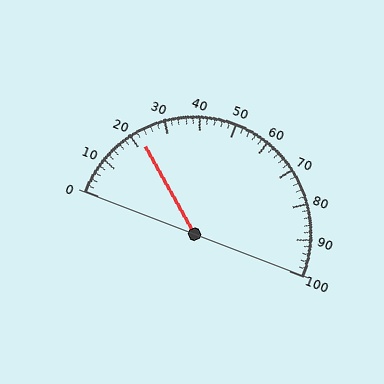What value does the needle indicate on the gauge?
The needle indicates approximately 22.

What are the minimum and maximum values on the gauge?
The gauge ranges from 0 to 100.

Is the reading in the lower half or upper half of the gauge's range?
The reading is in the lower half of the range (0 to 100).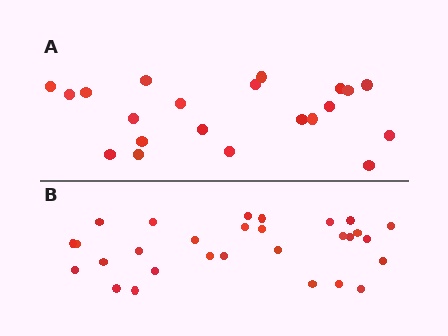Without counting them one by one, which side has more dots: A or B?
Region B (the bottom region) has more dots.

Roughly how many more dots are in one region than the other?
Region B has roughly 8 or so more dots than region A.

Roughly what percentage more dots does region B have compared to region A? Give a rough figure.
About 40% more.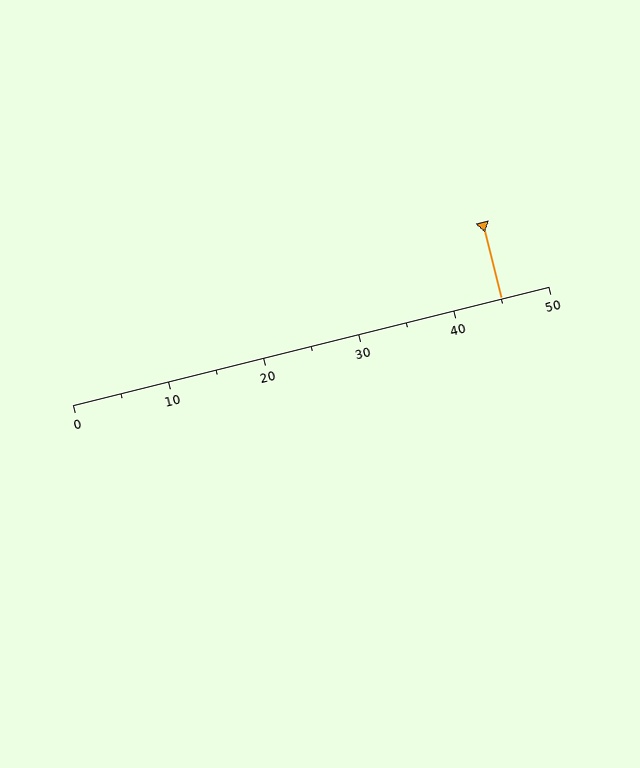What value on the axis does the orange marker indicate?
The marker indicates approximately 45.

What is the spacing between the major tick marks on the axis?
The major ticks are spaced 10 apart.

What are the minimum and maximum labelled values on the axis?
The axis runs from 0 to 50.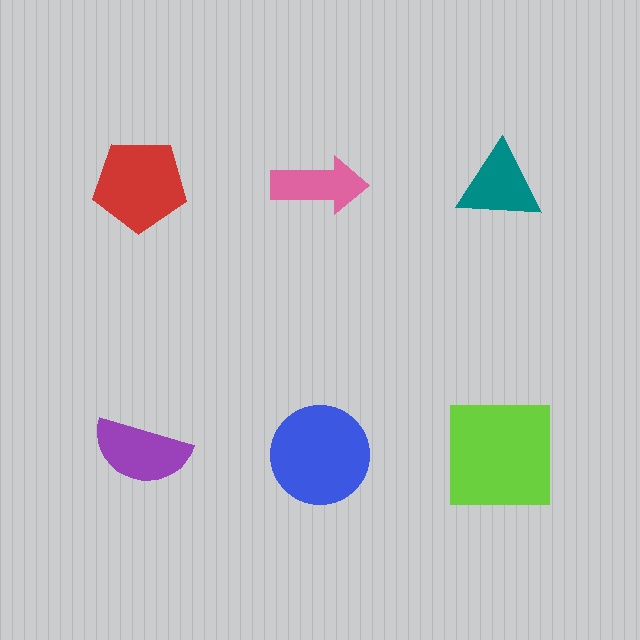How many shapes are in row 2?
3 shapes.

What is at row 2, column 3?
A lime square.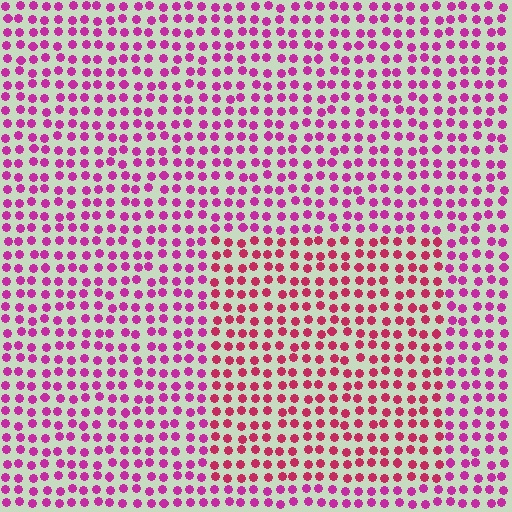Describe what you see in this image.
The image is filled with small magenta elements in a uniform arrangement. A rectangle-shaped region is visible where the elements are tinted to a slightly different hue, forming a subtle color boundary.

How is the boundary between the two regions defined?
The boundary is defined purely by a slight shift in hue (about 27 degrees). Spacing, size, and orientation are identical on both sides.